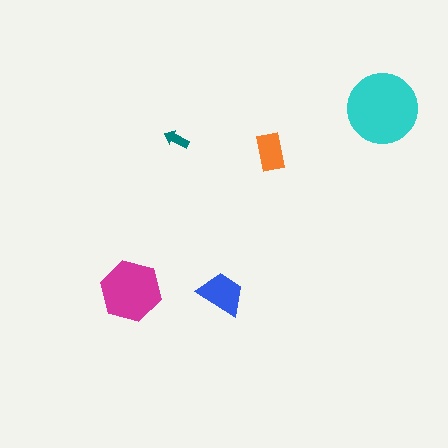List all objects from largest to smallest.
The cyan circle, the magenta hexagon, the blue trapezoid, the orange rectangle, the teal arrow.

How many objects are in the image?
There are 5 objects in the image.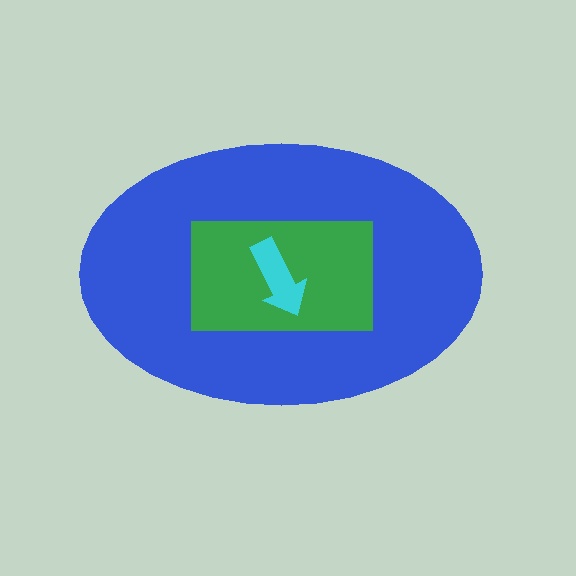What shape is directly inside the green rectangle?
The cyan arrow.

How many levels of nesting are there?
3.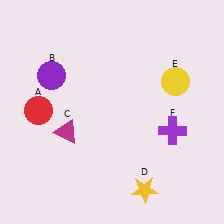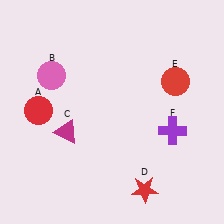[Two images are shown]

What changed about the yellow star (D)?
In Image 1, D is yellow. In Image 2, it changed to red.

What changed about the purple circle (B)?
In Image 1, B is purple. In Image 2, it changed to pink.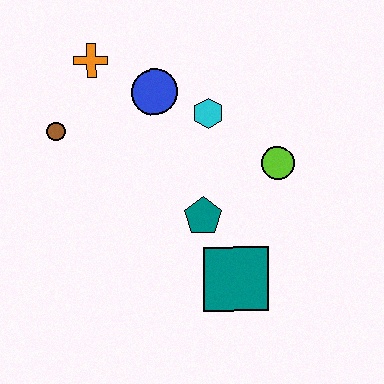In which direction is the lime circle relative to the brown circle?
The lime circle is to the right of the brown circle.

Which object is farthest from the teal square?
The orange cross is farthest from the teal square.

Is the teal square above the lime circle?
No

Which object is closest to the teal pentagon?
The teal square is closest to the teal pentagon.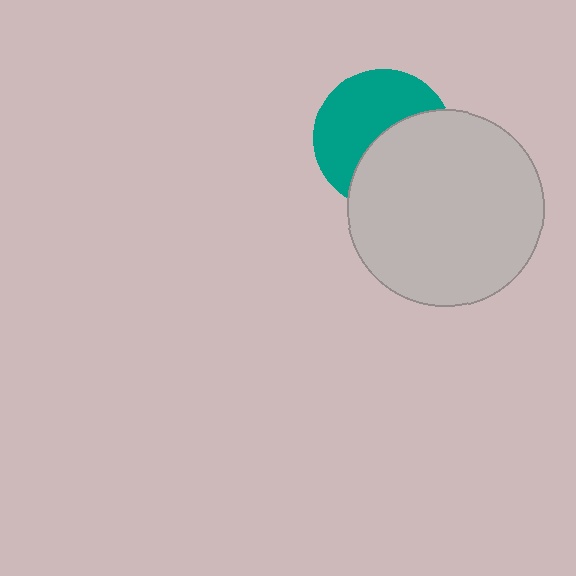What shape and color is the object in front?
The object in front is a light gray circle.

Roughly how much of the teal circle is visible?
About half of it is visible (roughly 53%).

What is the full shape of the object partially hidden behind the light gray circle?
The partially hidden object is a teal circle.